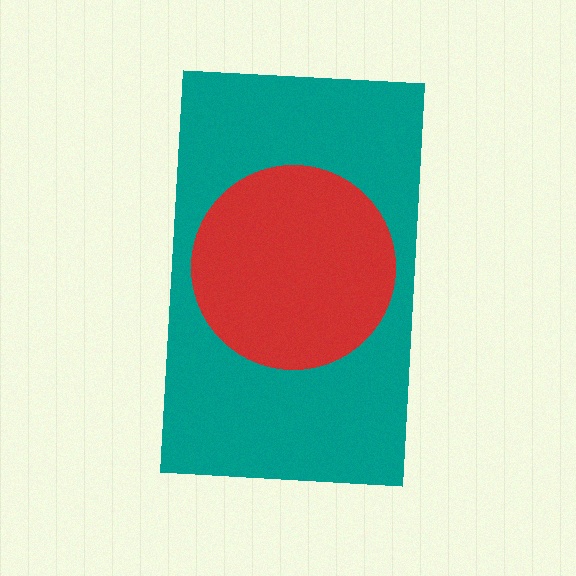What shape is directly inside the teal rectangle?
The red circle.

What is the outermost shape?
The teal rectangle.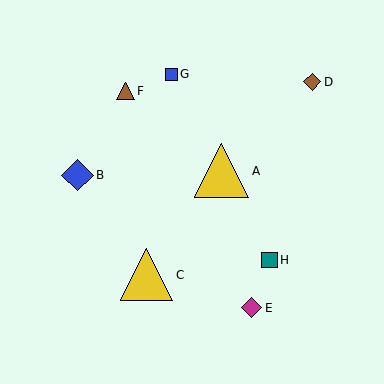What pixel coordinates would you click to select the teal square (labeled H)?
Click at (270, 260) to select the teal square H.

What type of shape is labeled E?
Shape E is a magenta diamond.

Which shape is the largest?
The yellow triangle (labeled A) is the largest.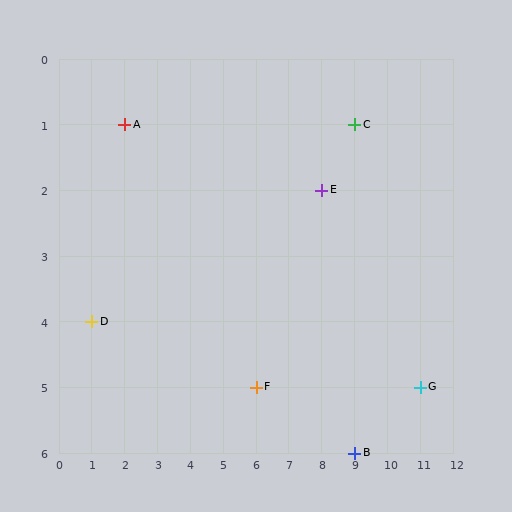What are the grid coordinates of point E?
Point E is at grid coordinates (8, 2).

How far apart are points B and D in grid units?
Points B and D are 8 columns and 2 rows apart (about 8.2 grid units diagonally).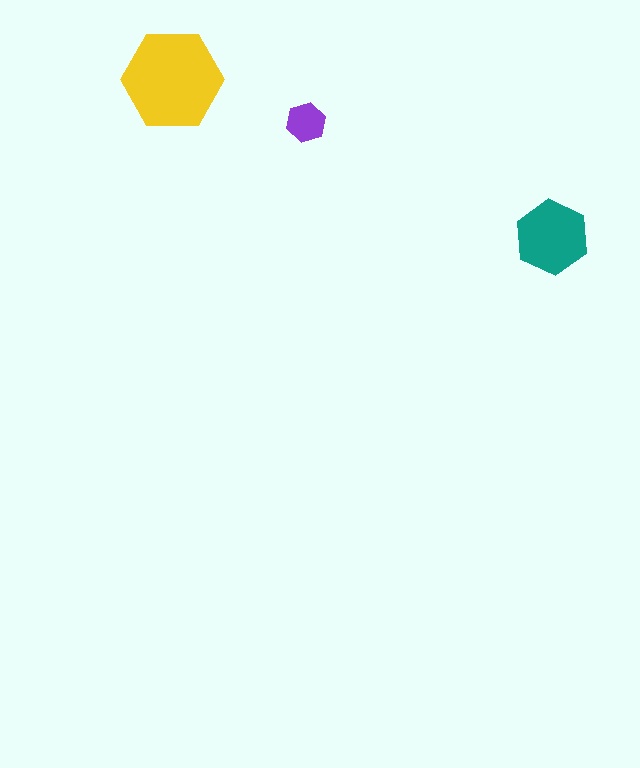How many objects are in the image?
There are 3 objects in the image.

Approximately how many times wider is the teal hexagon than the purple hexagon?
About 2 times wider.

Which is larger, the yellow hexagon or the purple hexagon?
The yellow one.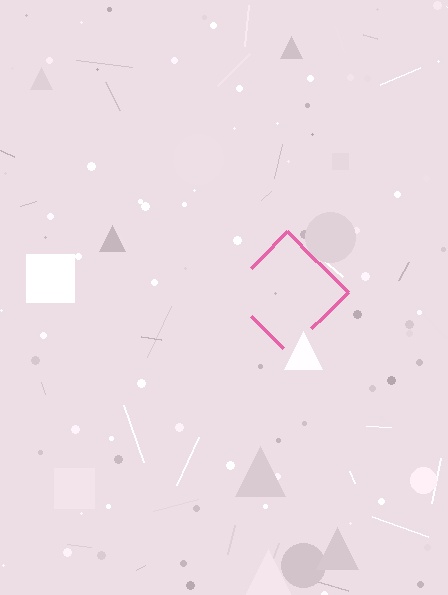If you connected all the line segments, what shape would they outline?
They would outline a diamond.